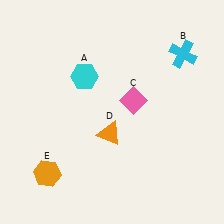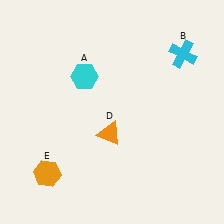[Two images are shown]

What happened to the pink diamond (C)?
The pink diamond (C) was removed in Image 2. It was in the top-right area of Image 1.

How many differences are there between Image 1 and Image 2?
There is 1 difference between the two images.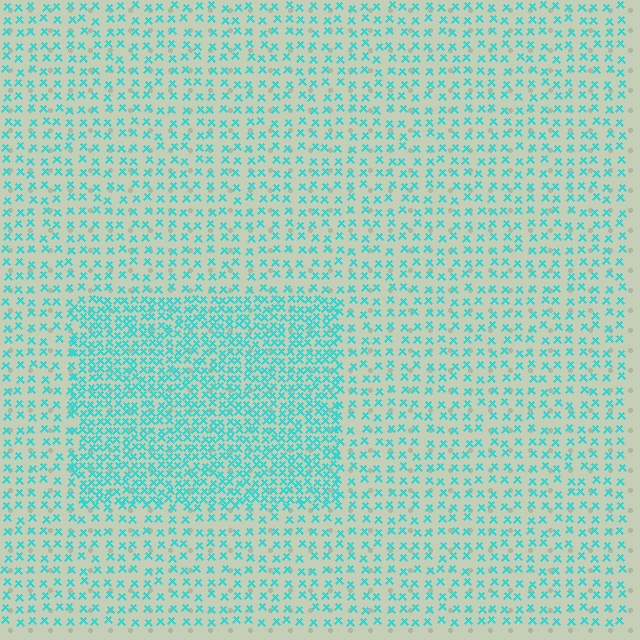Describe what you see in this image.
The image contains small cyan elements arranged at two different densities. A rectangle-shaped region is visible where the elements are more densely packed than the surrounding area.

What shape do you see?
I see a rectangle.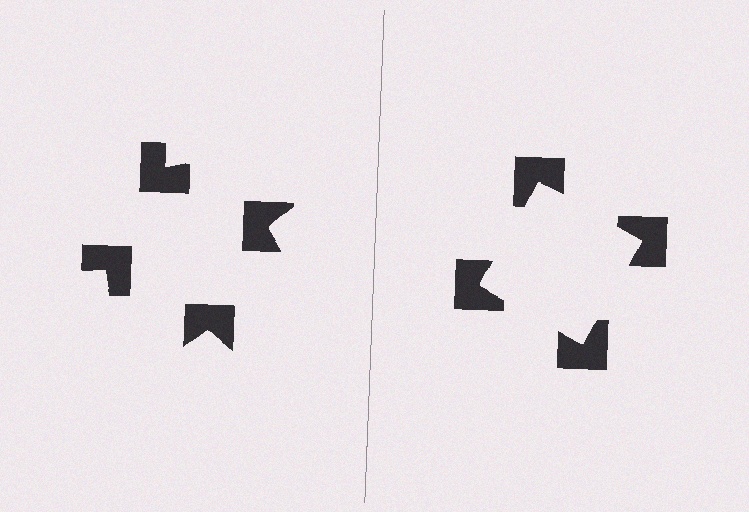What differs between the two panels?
The notched squares are positioned identically on both sides; only the wedge orientations differ. On the right they align to a square; on the left they are misaligned.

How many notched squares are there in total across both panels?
8 — 4 on each side.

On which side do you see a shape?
An illusory square appears on the right side. On the left side the wedge cuts are rotated, so no coherent shape forms.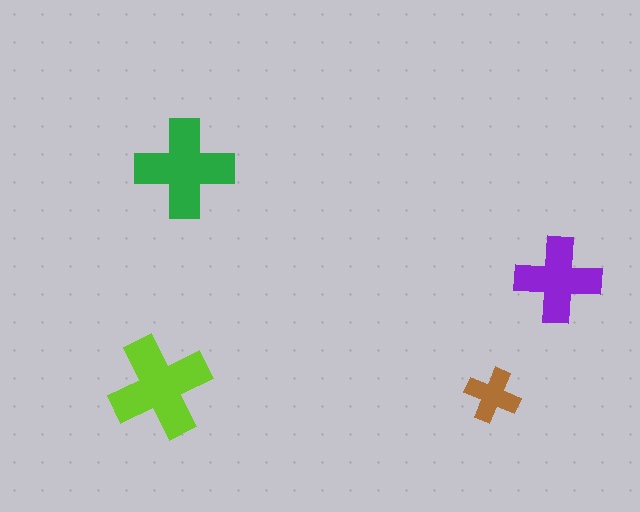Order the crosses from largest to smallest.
the lime one, the green one, the purple one, the brown one.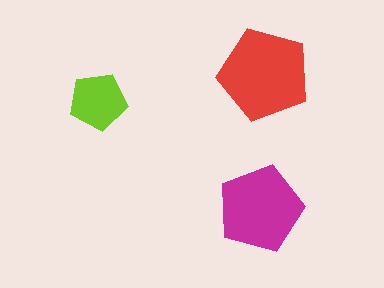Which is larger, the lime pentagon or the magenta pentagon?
The magenta one.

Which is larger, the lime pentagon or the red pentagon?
The red one.